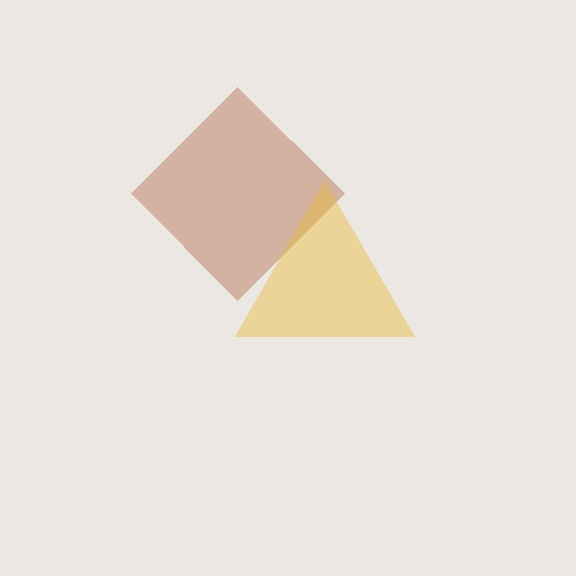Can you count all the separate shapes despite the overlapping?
Yes, there are 2 separate shapes.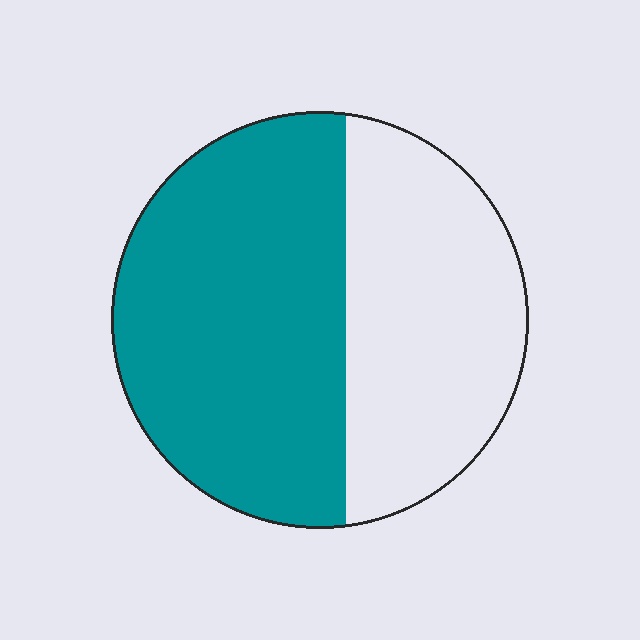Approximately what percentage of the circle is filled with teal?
Approximately 60%.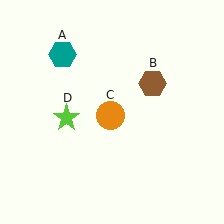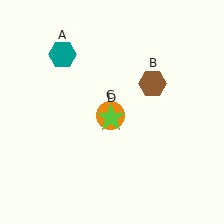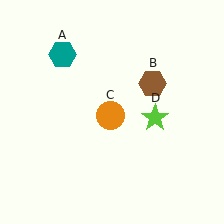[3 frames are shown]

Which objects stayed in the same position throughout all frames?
Teal hexagon (object A) and brown hexagon (object B) and orange circle (object C) remained stationary.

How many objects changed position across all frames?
1 object changed position: lime star (object D).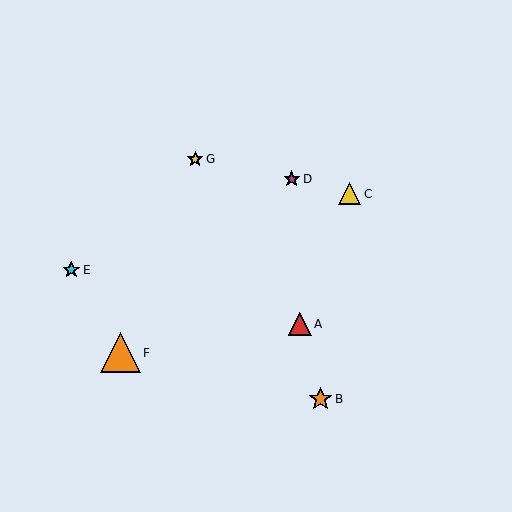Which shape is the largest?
The orange triangle (labeled F) is the largest.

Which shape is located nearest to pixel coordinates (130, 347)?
The orange triangle (labeled F) at (120, 353) is nearest to that location.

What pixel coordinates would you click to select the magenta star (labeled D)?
Click at (292, 179) to select the magenta star D.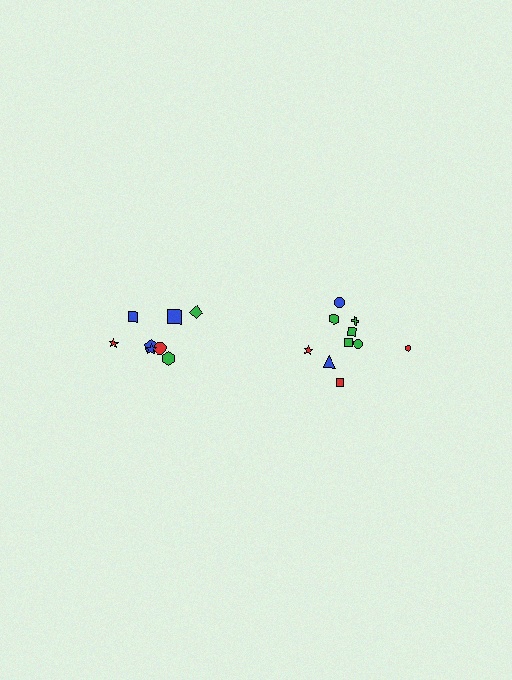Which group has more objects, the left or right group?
The right group.